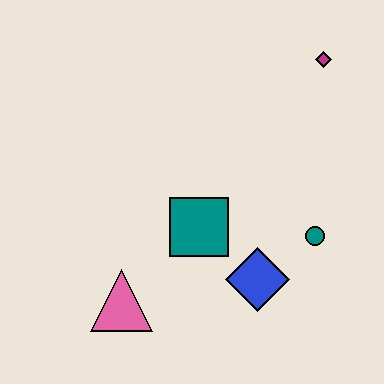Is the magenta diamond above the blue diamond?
Yes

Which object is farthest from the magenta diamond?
The pink triangle is farthest from the magenta diamond.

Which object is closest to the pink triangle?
The teal square is closest to the pink triangle.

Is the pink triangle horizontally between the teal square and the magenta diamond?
No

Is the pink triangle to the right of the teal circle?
No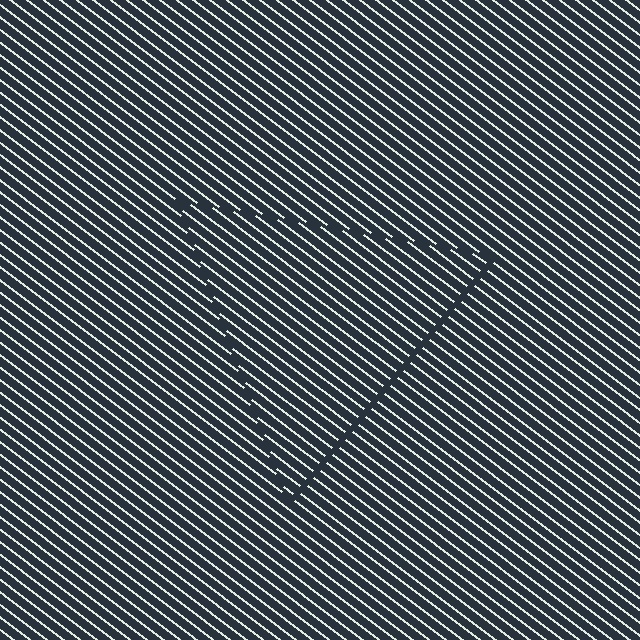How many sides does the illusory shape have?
3 sides — the line-ends trace a triangle.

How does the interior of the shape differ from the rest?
The interior of the shape contains the same grating, shifted by half a period — the contour is defined by the phase discontinuity where line-ends from the inner and outer gratings abut.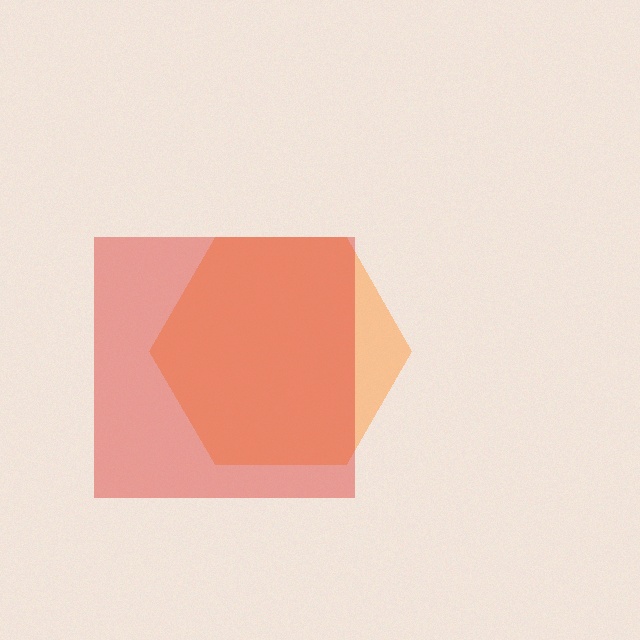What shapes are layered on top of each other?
The layered shapes are: an orange hexagon, a red square.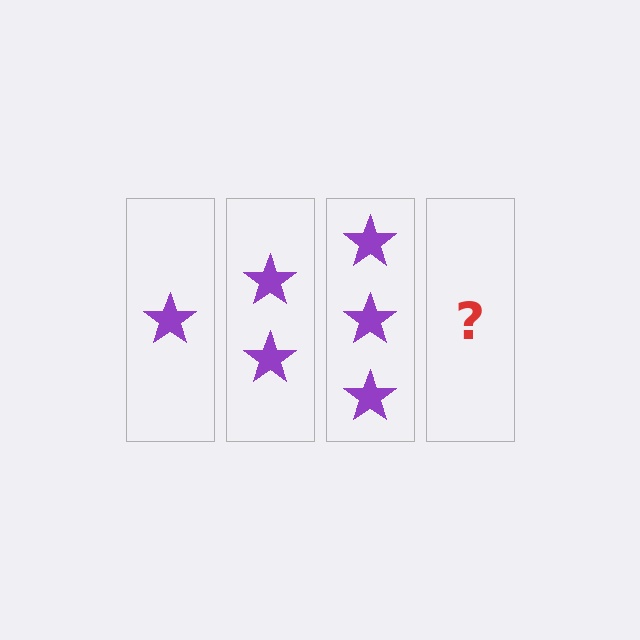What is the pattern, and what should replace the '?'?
The pattern is that each step adds one more star. The '?' should be 4 stars.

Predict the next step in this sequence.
The next step is 4 stars.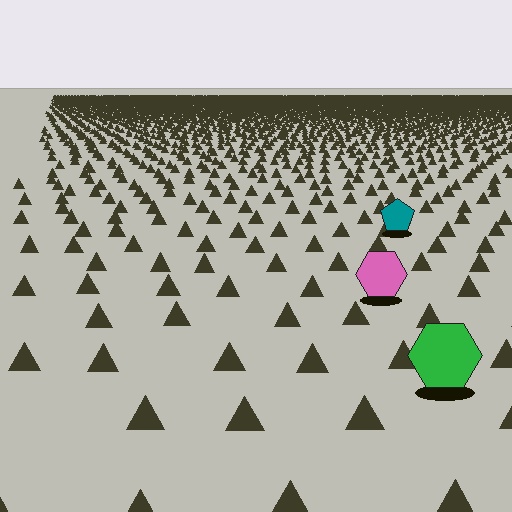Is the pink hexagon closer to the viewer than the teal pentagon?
Yes. The pink hexagon is closer — you can tell from the texture gradient: the ground texture is coarser near it.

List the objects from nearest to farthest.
From nearest to farthest: the green hexagon, the pink hexagon, the teal pentagon.